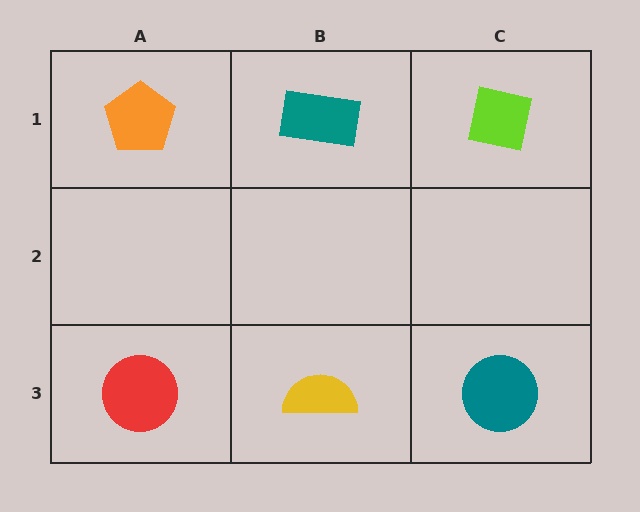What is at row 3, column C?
A teal circle.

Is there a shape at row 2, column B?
No, that cell is empty.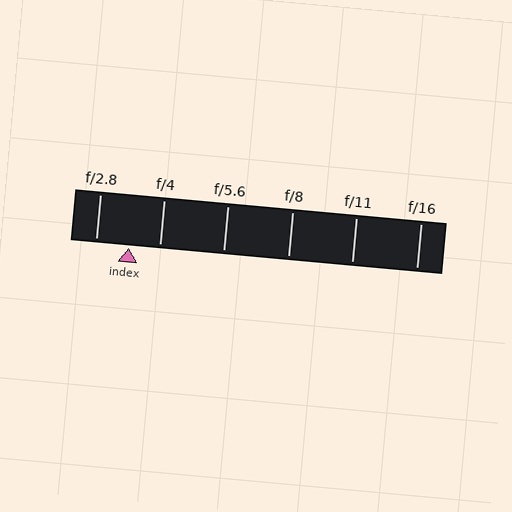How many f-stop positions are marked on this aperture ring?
There are 6 f-stop positions marked.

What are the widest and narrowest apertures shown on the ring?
The widest aperture shown is f/2.8 and the narrowest is f/16.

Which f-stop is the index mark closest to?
The index mark is closest to f/4.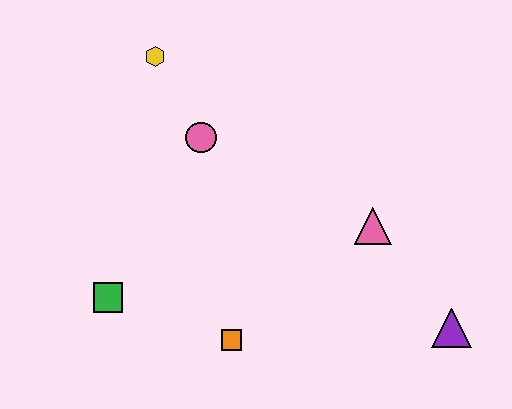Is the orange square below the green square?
Yes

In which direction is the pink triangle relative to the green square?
The pink triangle is to the right of the green square.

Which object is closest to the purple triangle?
The pink triangle is closest to the purple triangle.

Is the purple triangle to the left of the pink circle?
No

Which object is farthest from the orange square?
The yellow hexagon is farthest from the orange square.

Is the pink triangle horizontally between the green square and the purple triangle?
Yes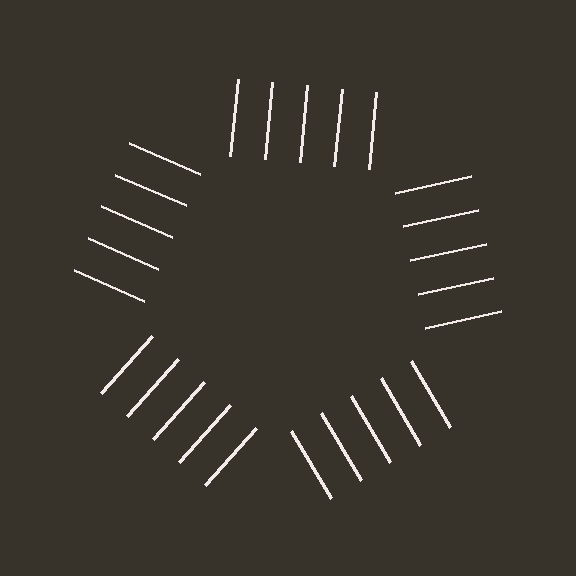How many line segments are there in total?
25 — 5 along each of the 5 edges.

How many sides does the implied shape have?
5 sides — the line-ends trace a pentagon.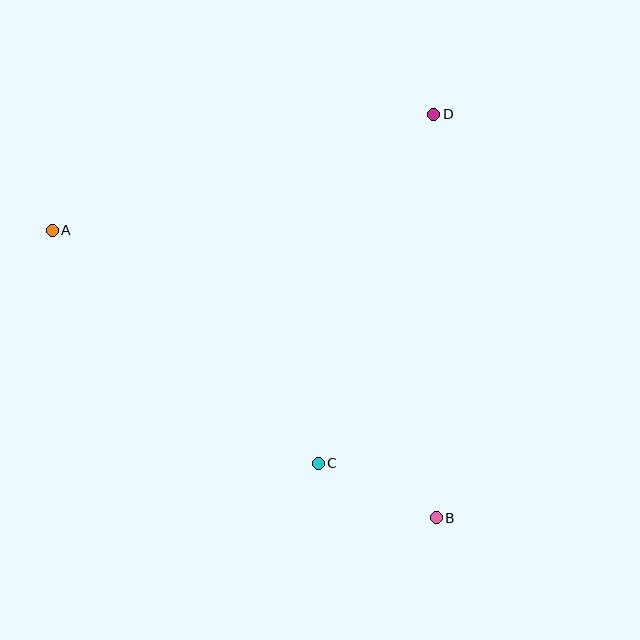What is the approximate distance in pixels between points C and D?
The distance between C and D is approximately 367 pixels.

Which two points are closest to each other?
Points B and C are closest to each other.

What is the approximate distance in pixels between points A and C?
The distance between A and C is approximately 353 pixels.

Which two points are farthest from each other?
Points A and B are farthest from each other.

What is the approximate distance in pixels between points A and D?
The distance between A and D is approximately 399 pixels.